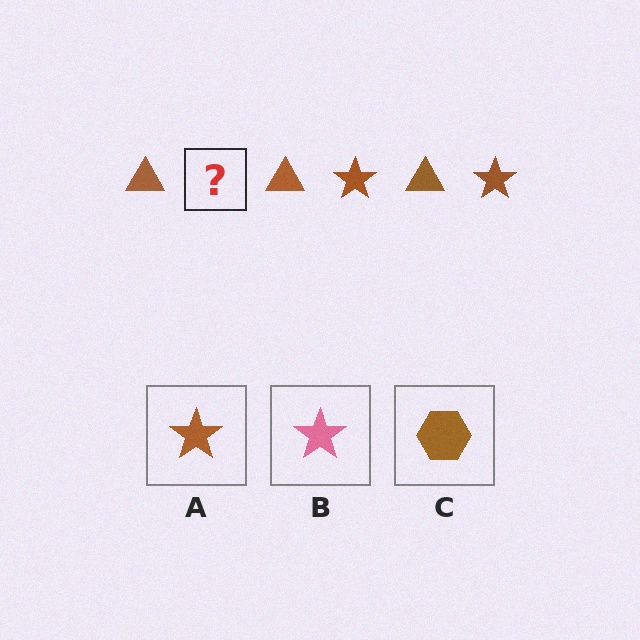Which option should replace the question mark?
Option A.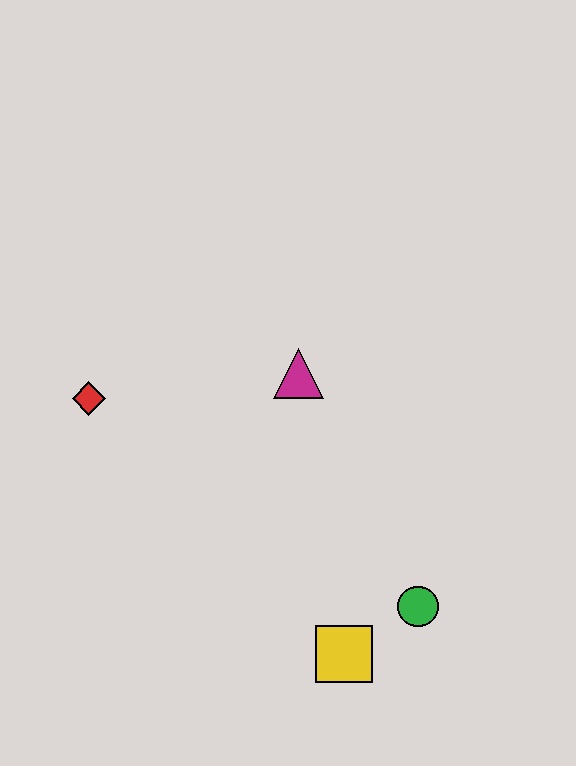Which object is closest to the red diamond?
The magenta triangle is closest to the red diamond.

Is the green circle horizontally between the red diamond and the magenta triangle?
No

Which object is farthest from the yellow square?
The red diamond is farthest from the yellow square.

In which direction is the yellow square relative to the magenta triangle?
The yellow square is below the magenta triangle.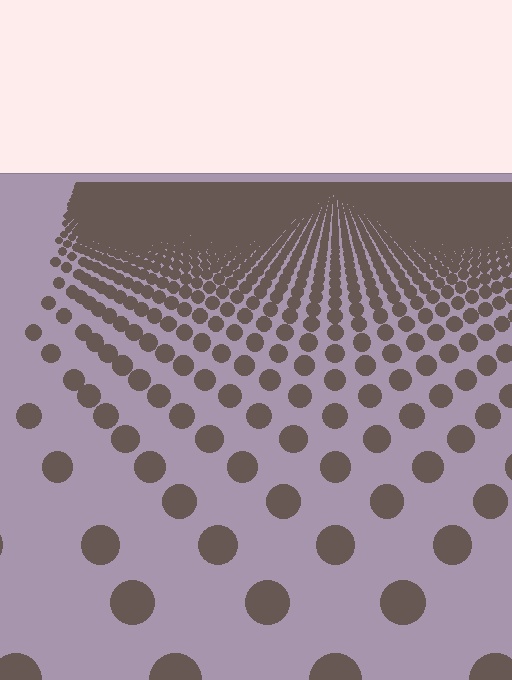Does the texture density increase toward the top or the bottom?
Density increases toward the top.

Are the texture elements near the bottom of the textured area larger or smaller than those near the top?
Larger. Near the bottom, elements are closer to the viewer and appear at a bigger on-screen size.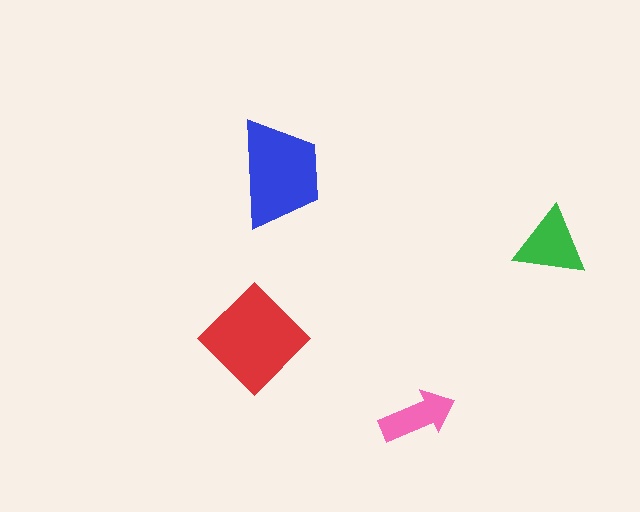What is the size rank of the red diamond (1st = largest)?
1st.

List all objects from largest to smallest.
The red diamond, the blue trapezoid, the green triangle, the pink arrow.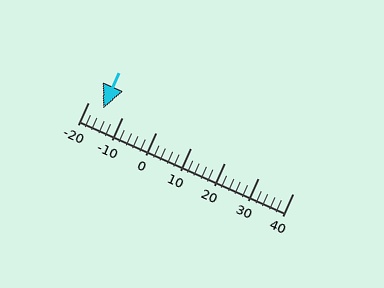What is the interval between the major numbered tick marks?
The major tick marks are spaced 10 units apart.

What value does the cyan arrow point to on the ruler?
The cyan arrow points to approximately -16.